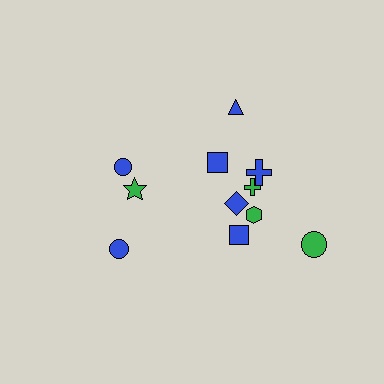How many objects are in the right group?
There are 8 objects.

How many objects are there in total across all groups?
There are 11 objects.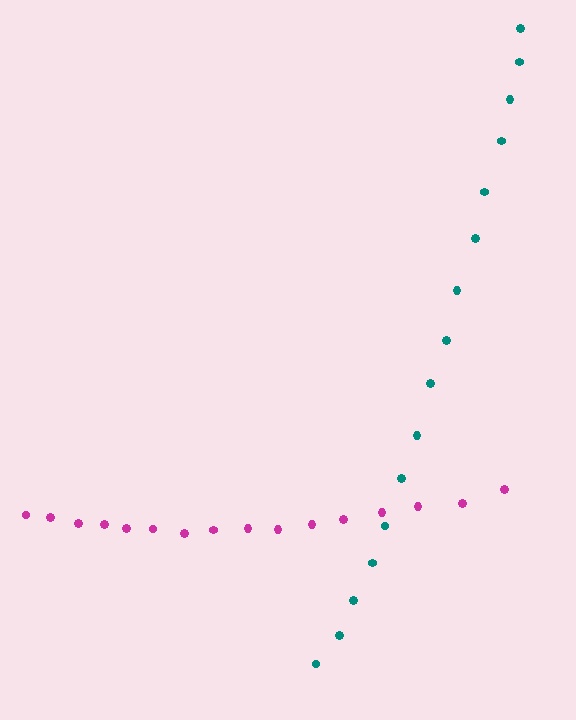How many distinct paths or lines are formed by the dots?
There are 2 distinct paths.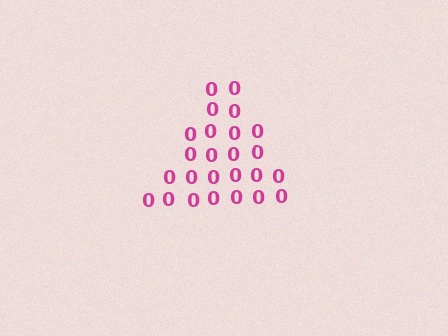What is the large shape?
The large shape is a triangle.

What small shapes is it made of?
It is made of small digit 0's.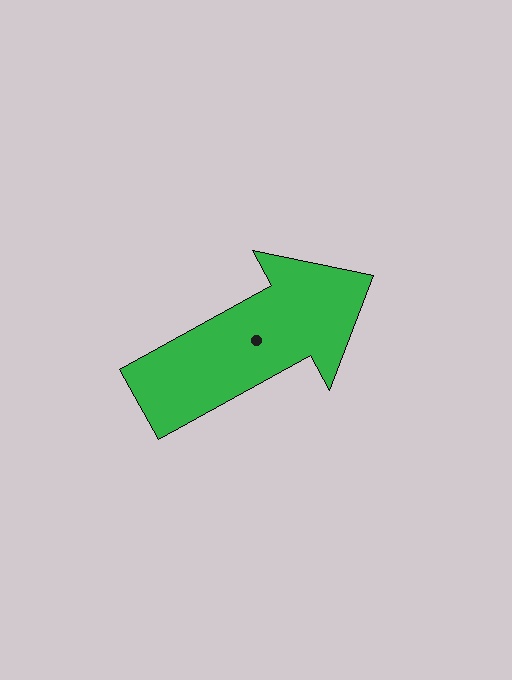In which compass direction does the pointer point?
Northeast.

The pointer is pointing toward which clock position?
Roughly 2 o'clock.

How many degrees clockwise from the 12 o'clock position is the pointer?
Approximately 61 degrees.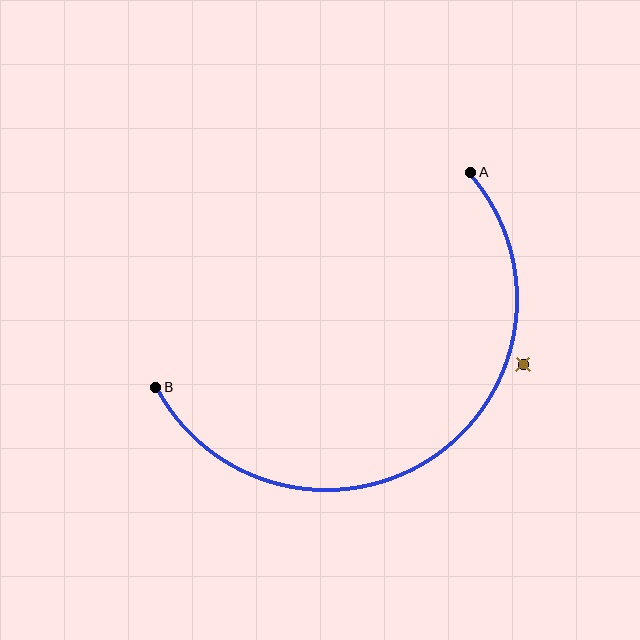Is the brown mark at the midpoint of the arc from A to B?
No — the brown mark does not lie on the arc at all. It sits slightly outside the curve.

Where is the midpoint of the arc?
The arc midpoint is the point on the curve farthest from the straight line joining A and B. It sits below and to the right of that line.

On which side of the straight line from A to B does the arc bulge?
The arc bulges below and to the right of the straight line connecting A and B.